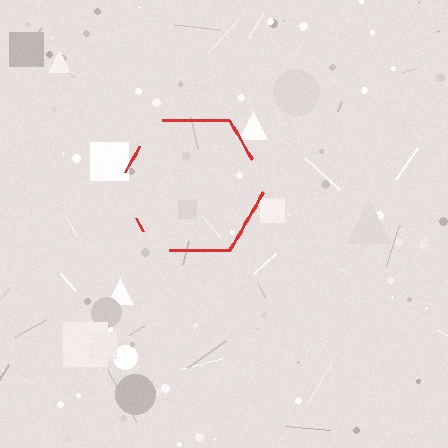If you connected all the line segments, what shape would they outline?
They would outline a hexagon.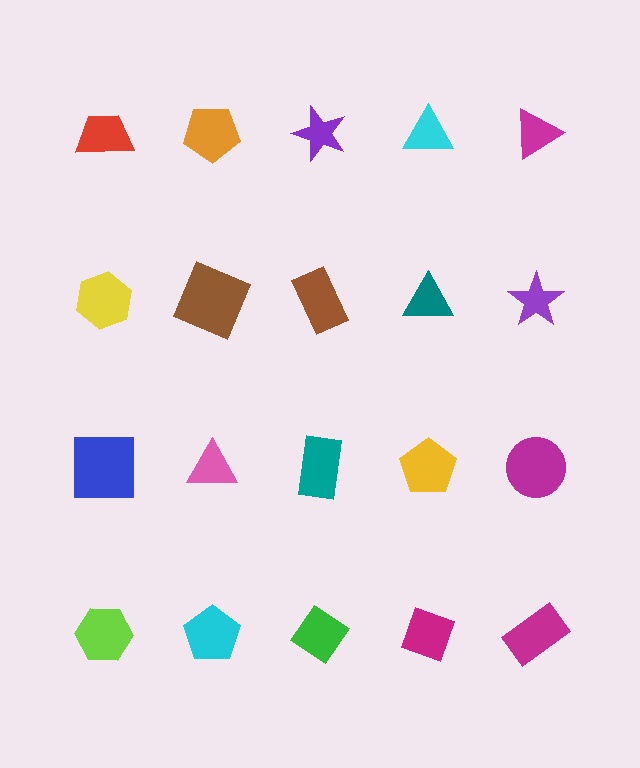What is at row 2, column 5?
A purple star.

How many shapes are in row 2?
5 shapes.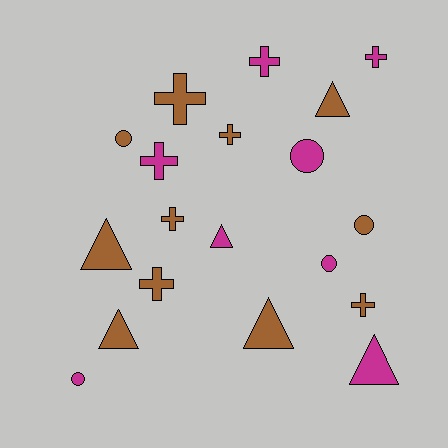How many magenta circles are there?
There are 3 magenta circles.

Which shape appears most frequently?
Cross, with 8 objects.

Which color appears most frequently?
Brown, with 11 objects.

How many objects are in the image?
There are 19 objects.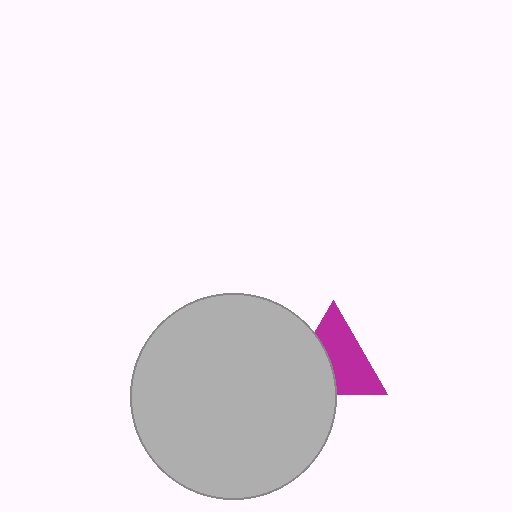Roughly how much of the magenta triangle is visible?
About half of it is visible (roughly 60%).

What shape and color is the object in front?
The object in front is a light gray circle.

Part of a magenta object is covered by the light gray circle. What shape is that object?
It is a triangle.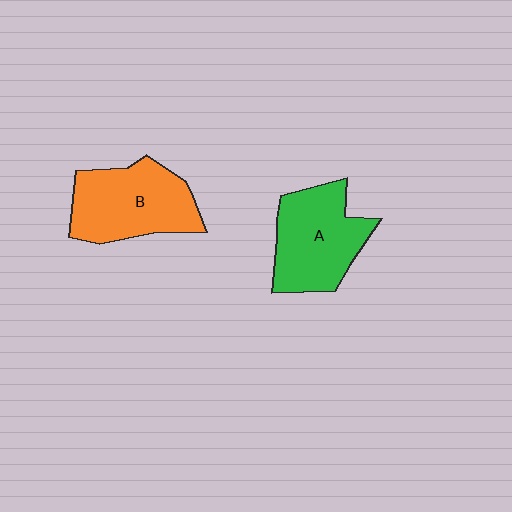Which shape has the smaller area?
Shape A (green).